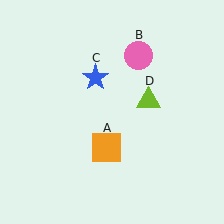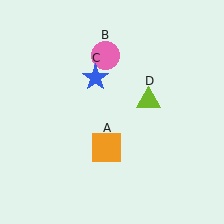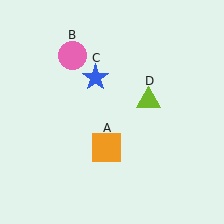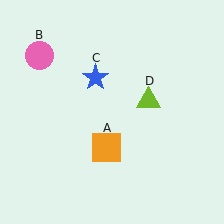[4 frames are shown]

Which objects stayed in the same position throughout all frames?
Orange square (object A) and blue star (object C) and lime triangle (object D) remained stationary.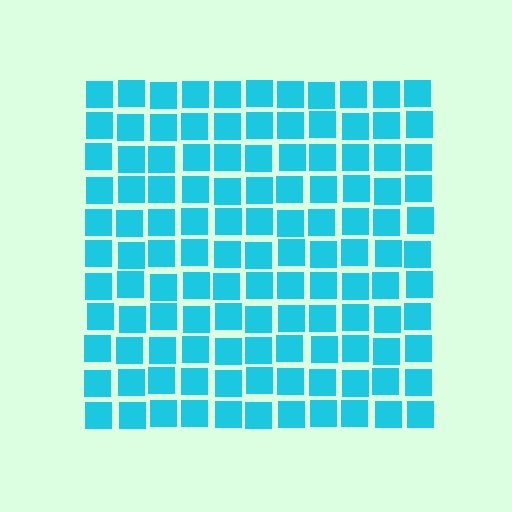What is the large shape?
The large shape is a square.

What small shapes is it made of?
It is made of small squares.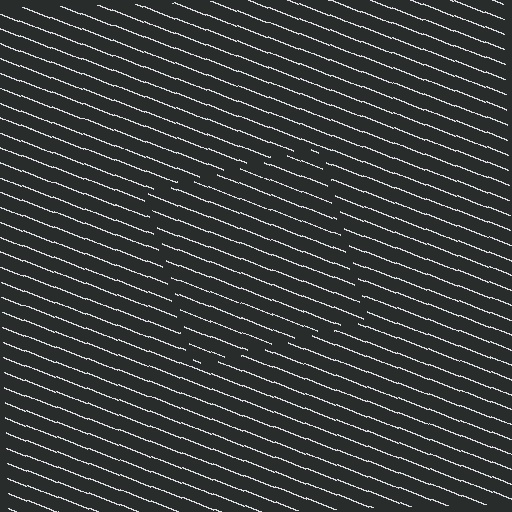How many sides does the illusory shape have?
4 sides — the line-ends trace a square.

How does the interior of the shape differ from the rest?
The interior of the shape contains the same grating, shifted by half a period — the contour is defined by the phase discontinuity where line-ends from the inner and outer gratings abut.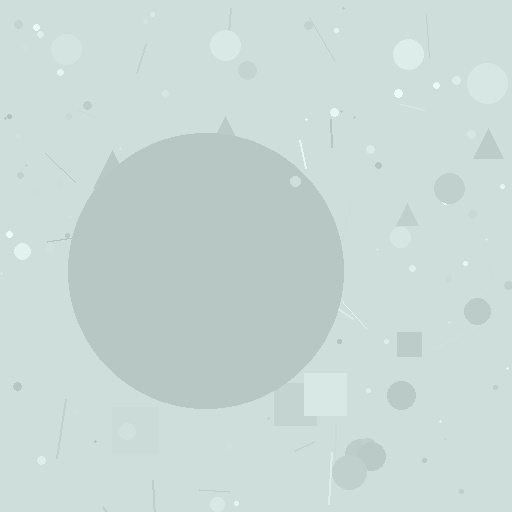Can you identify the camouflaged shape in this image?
The camouflaged shape is a circle.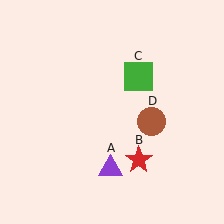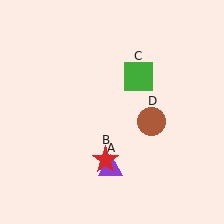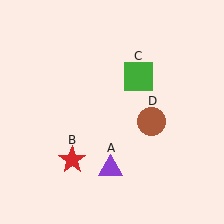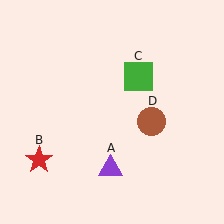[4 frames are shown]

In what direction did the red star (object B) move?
The red star (object B) moved left.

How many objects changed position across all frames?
1 object changed position: red star (object B).